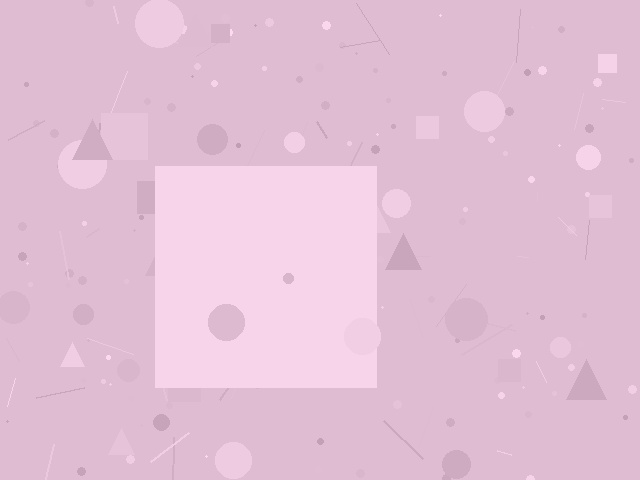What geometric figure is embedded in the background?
A square is embedded in the background.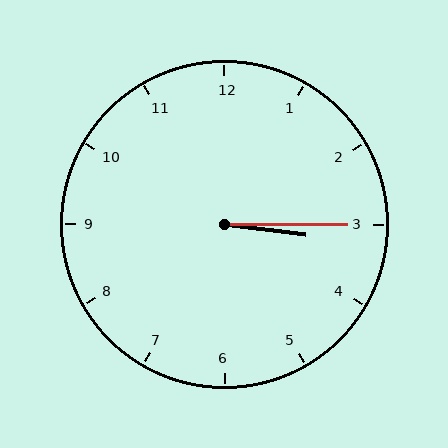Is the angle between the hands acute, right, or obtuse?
It is acute.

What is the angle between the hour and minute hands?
Approximately 8 degrees.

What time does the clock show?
3:15.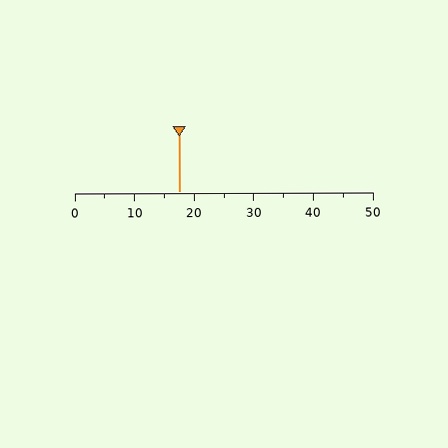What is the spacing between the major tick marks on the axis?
The major ticks are spaced 10 apart.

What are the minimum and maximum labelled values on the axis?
The axis runs from 0 to 50.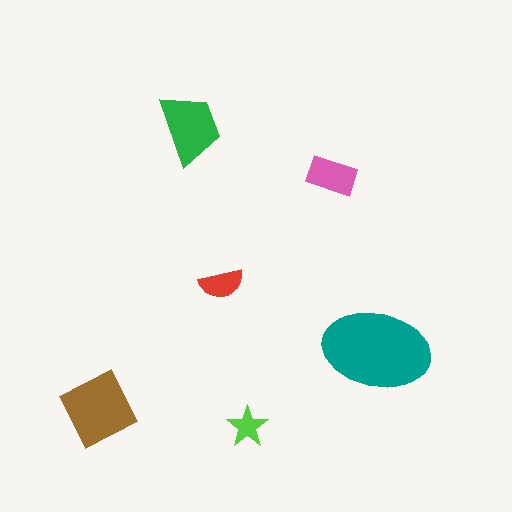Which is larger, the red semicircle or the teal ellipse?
The teal ellipse.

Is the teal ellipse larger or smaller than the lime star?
Larger.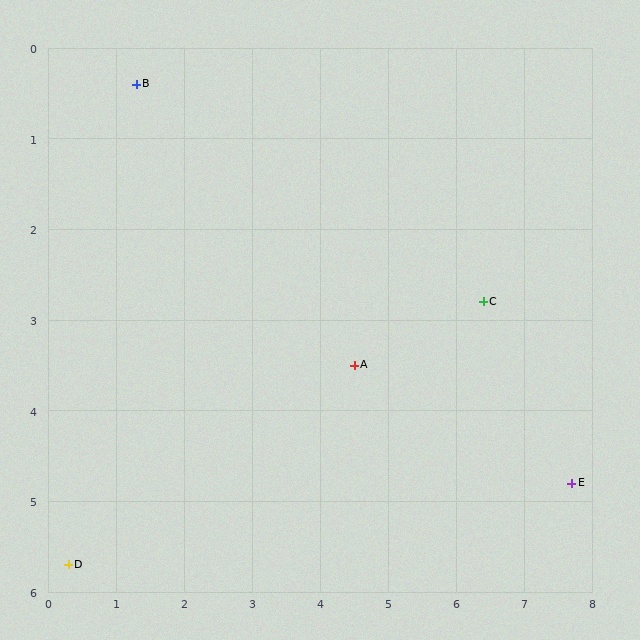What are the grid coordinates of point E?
Point E is at approximately (7.7, 4.8).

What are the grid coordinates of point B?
Point B is at approximately (1.3, 0.4).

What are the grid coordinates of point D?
Point D is at approximately (0.3, 5.7).